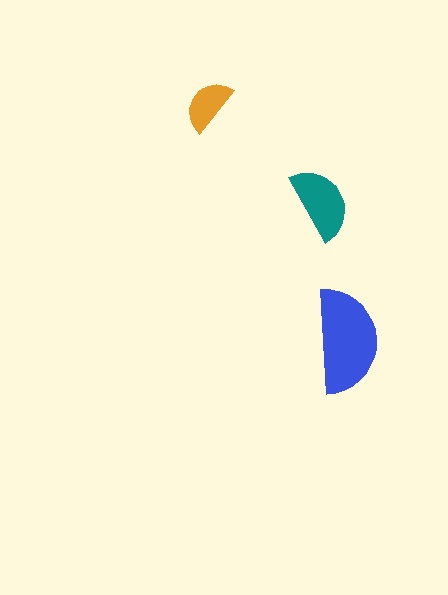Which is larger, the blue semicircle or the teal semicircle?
The blue one.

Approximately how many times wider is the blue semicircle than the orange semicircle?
About 2 times wider.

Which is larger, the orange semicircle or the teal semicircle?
The teal one.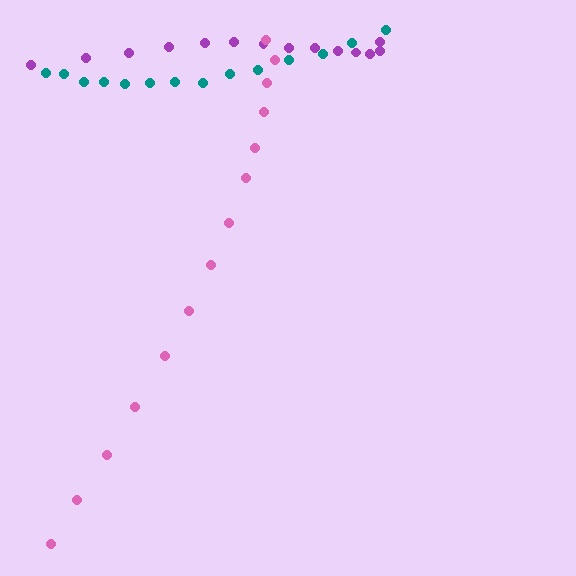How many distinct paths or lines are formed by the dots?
There are 3 distinct paths.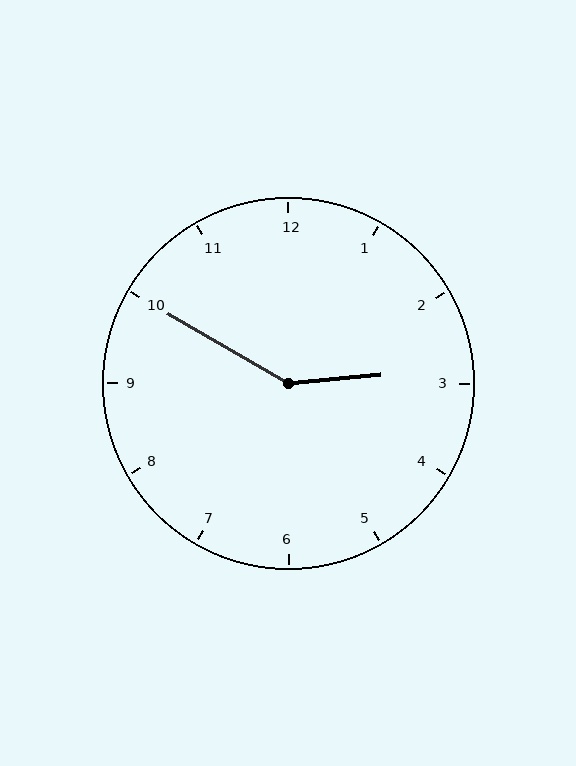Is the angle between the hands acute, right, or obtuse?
It is obtuse.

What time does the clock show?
2:50.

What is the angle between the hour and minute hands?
Approximately 145 degrees.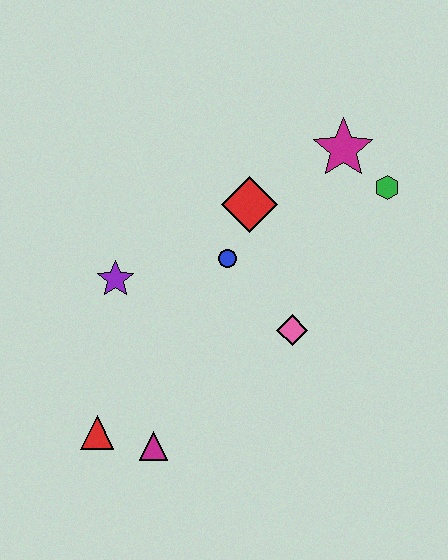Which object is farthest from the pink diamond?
The red triangle is farthest from the pink diamond.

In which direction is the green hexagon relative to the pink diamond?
The green hexagon is above the pink diamond.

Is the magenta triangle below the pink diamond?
Yes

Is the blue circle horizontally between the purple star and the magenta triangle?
No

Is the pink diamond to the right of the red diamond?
Yes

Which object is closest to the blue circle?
The red diamond is closest to the blue circle.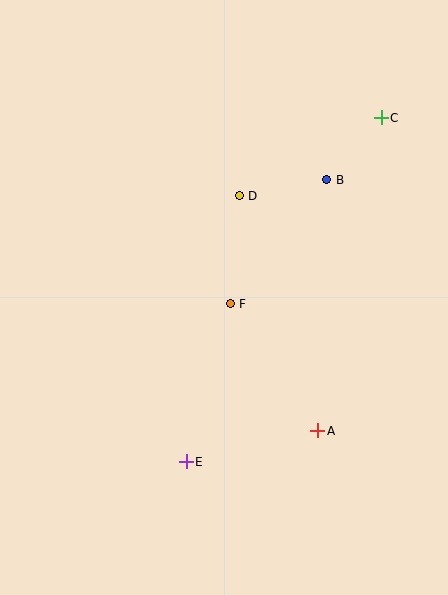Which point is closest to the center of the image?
Point F at (230, 304) is closest to the center.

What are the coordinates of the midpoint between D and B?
The midpoint between D and B is at (283, 188).